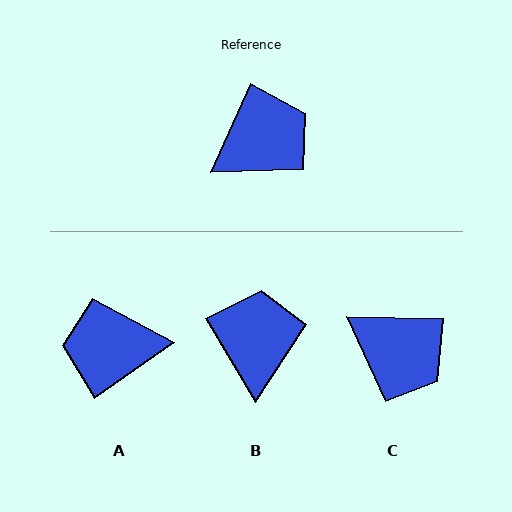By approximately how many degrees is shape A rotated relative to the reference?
Approximately 149 degrees counter-clockwise.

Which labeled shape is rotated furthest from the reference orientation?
A, about 149 degrees away.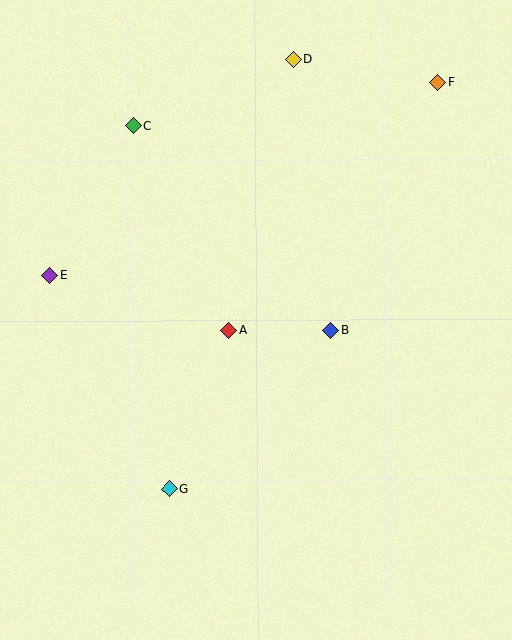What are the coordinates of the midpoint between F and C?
The midpoint between F and C is at (285, 104).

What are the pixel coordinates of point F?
Point F is at (438, 82).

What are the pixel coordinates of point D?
Point D is at (293, 59).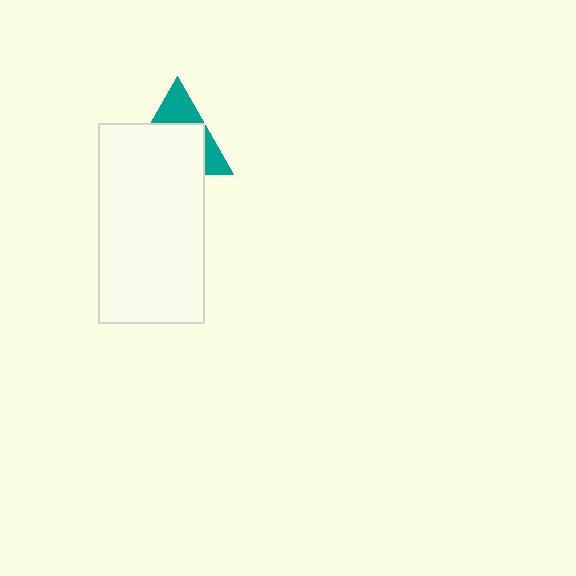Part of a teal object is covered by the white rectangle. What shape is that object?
It is a triangle.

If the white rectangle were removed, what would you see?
You would see the complete teal triangle.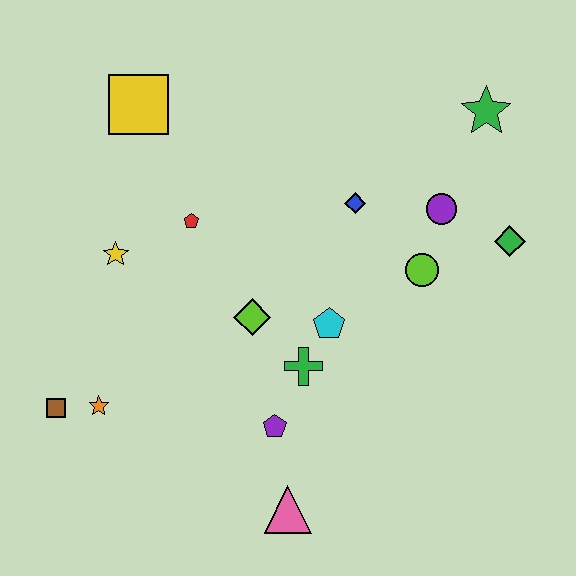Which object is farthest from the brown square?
The green star is farthest from the brown square.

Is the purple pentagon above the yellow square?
No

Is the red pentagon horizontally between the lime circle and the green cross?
No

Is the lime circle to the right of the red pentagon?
Yes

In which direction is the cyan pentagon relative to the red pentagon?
The cyan pentagon is to the right of the red pentagon.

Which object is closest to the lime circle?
The purple circle is closest to the lime circle.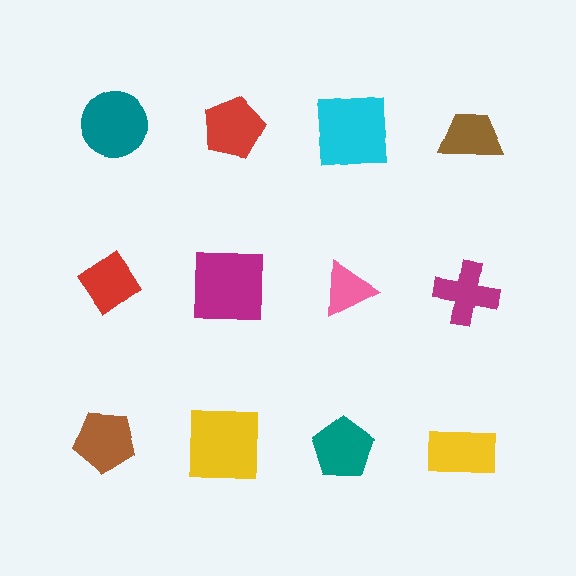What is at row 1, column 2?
A red pentagon.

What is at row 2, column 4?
A magenta cross.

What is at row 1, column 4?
A brown trapezoid.